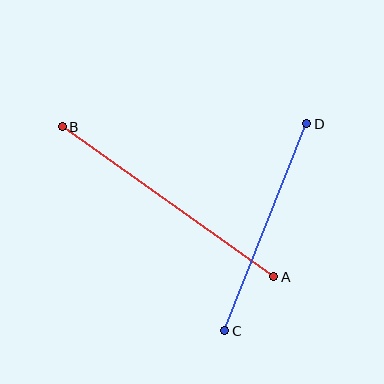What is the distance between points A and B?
The distance is approximately 259 pixels.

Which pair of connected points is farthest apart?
Points A and B are farthest apart.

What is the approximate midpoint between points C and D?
The midpoint is at approximately (266, 227) pixels.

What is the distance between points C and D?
The distance is approximately 223 pixels.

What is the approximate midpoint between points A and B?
The midpoint is at approximately (168, 202) pixels.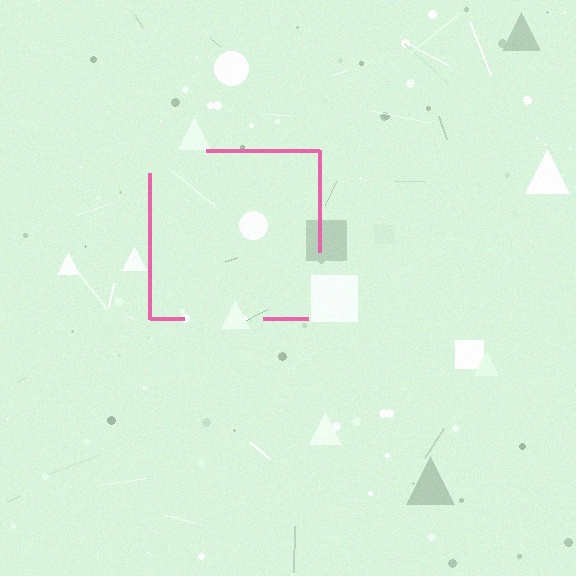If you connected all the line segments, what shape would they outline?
They would outline a square.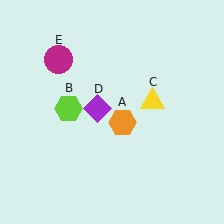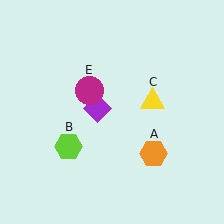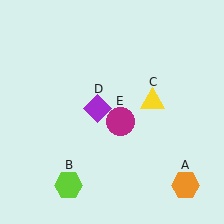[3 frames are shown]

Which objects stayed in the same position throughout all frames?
Yellow triangle (object C) and purple diamond (object D) remained stationary.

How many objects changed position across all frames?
3 objects changed position: orange hexagon (object A), lime hexagon (object B), magenta circle (object E).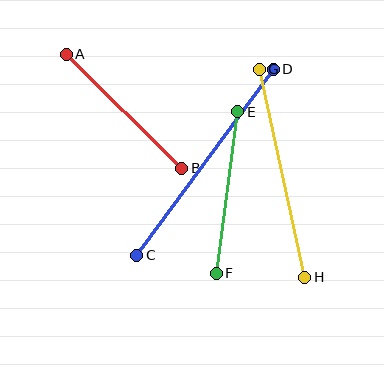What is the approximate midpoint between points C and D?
The midpoint is at approximately (205, 162) pixels.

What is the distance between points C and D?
The distance is approximately 231 pixels.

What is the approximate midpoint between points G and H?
The midpoint is at approximately (282, 173) pixels.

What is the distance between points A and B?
The distance is approximately 162 pixels.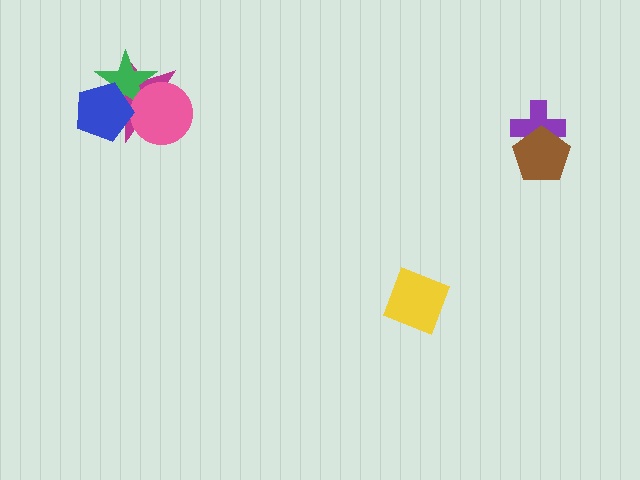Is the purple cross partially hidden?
Yes, it is partially covered by another shape.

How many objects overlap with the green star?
3 objects overlap with the green star.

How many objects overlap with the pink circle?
2 objects overlap with the pink circle.